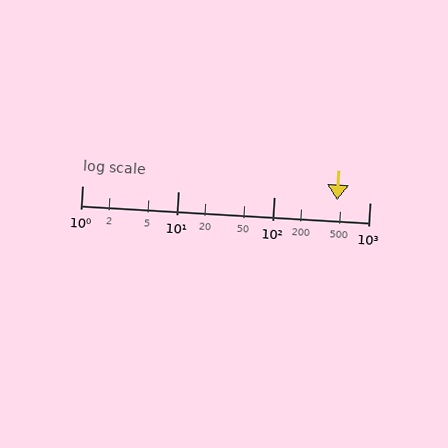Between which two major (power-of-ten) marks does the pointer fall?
The pointer is between 100 and 1000.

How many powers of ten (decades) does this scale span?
The scale spans 3 decades, from 1 to 1000.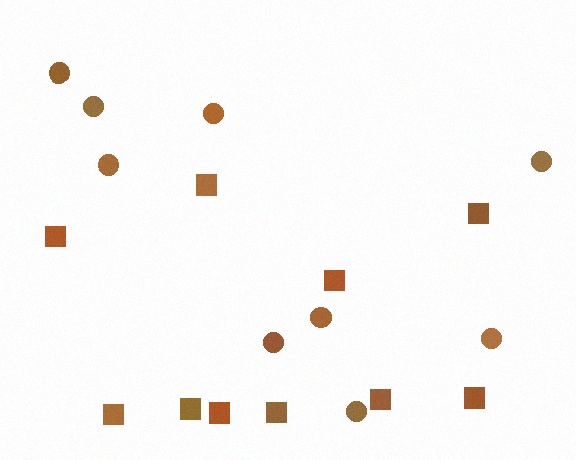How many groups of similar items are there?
There are 2 groups: one group of squares (10) and one group of circles (9).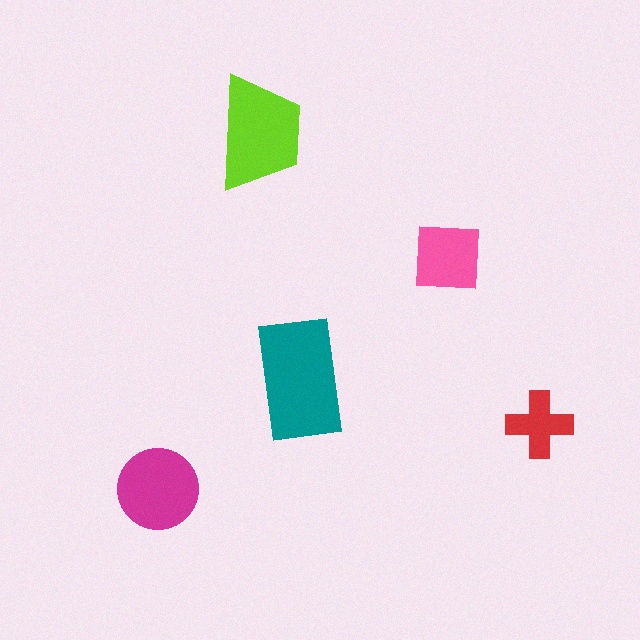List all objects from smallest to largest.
The red cross, the pink square, the magenta circle, the lime trapezoid, the teal rectangle.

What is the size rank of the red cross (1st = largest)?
5th.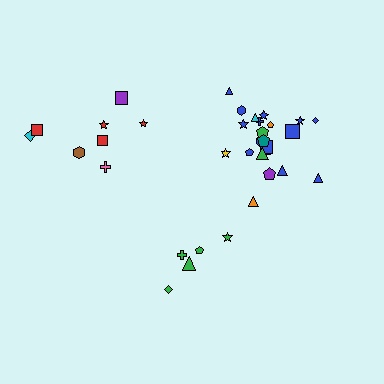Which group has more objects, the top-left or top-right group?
The top-right group.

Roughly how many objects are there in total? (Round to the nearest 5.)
Roughly 35 objects in total.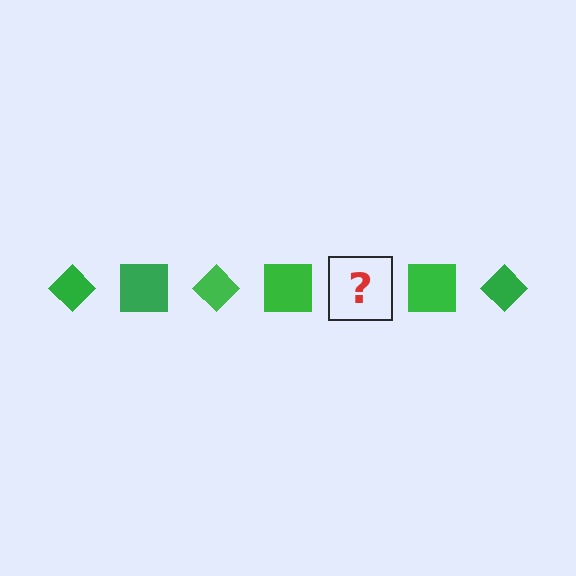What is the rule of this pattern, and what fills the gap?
The rule is that the pattern cycles through diamond, square shapes in green. The gap should be filled with a green diamond.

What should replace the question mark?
The question mark should be replaced with a green diamond.